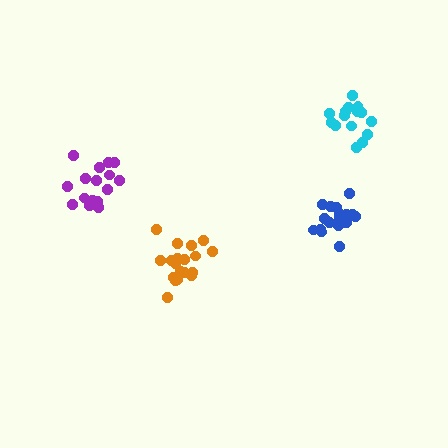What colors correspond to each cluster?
The clusters are colored: orange, purple, blue, cyan.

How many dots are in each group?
Group 1: 20 dots, Group 2: 16 dots, Group 3: 18 dots, Group 4: 15 dots (69 total).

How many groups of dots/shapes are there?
There are 4 groups.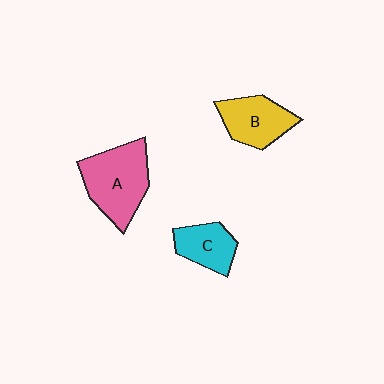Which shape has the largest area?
Shape A (pink).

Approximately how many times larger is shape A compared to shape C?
Approximately 1.7 times.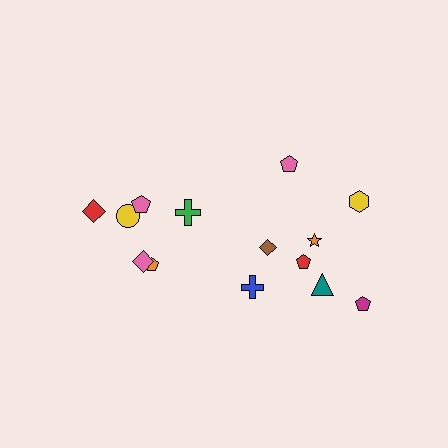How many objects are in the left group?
There are 6 objects.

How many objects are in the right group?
There are 8 objects.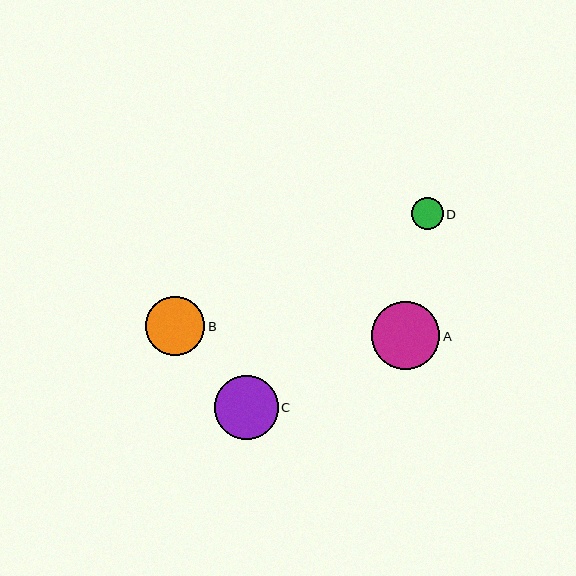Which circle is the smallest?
Circle D is the smallest with a size of approximately 32 pixels.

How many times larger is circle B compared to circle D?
Circle B is approximately 1.9 times the size of circle D.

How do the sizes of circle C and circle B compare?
Circle C and circle B are approximately the same size.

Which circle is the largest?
Circle A is the largest with a size of approximately 68 pixels.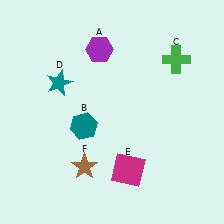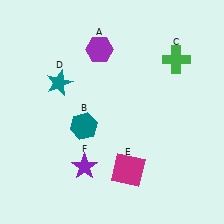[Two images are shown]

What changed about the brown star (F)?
In Image 1, F is brown. In Image 2, it changed to purple.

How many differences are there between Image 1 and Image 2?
There is 1 difference between the two images.